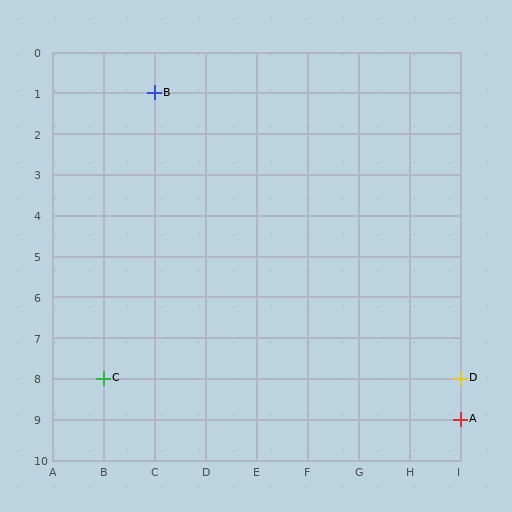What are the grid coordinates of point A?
Point A is at grid coordinates (I, 9).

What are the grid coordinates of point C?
Point C is at grid coordinates (B, 8).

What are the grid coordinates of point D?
Point D is at grid coordinates (I, 8).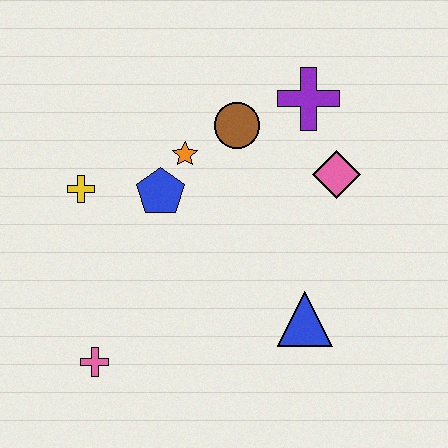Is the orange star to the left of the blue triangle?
Yes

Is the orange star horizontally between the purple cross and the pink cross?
Yes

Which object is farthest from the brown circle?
The pink cross is farthest from the brown circle.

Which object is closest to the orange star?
The blue pentagon is closest to the orange star.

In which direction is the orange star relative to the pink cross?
The orange star is above the pink cross.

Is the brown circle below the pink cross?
No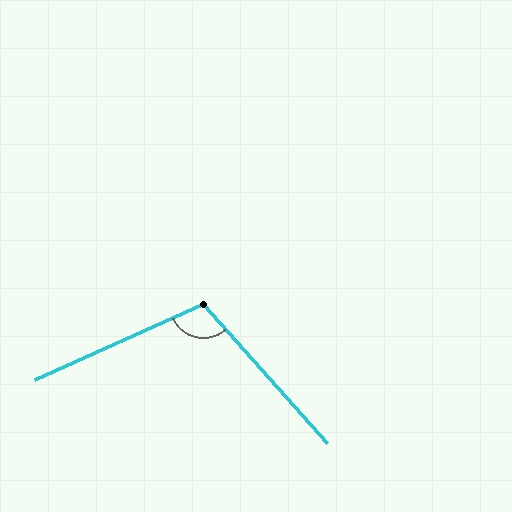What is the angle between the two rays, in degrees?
Approximately 107 degrees.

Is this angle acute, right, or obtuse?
It is obtuse.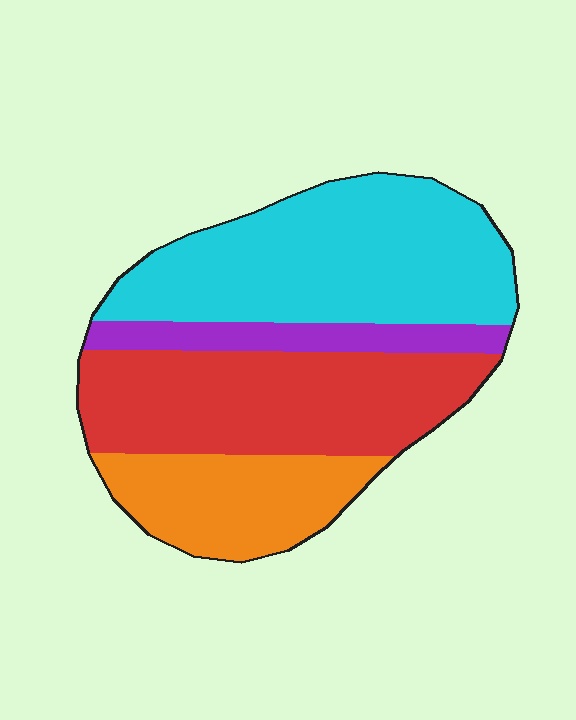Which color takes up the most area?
Cyan, at roughly 40%.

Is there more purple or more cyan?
Cyan.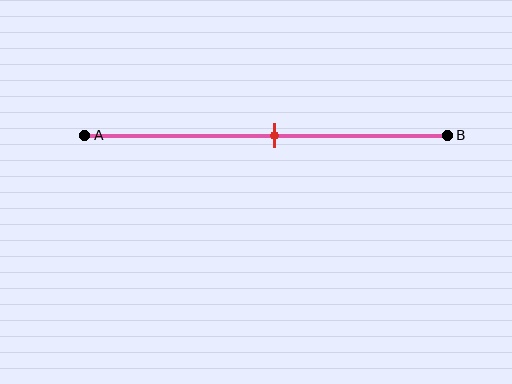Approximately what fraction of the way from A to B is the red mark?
The red mark is approximately 50% of the way from A to B.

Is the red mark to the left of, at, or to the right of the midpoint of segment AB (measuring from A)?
The red mark is approximately at the midpoint of segment AB.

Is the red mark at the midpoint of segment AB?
Yes, the mark is approximately at the midpoint.